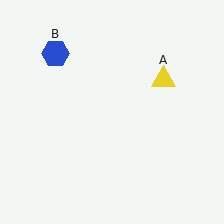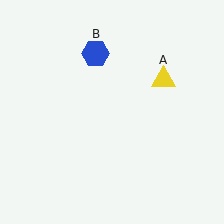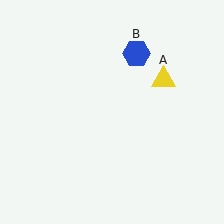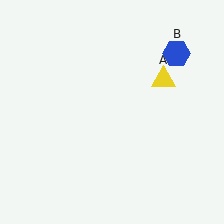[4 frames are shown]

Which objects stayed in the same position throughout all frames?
Yellow triangle (object A) remained stationary.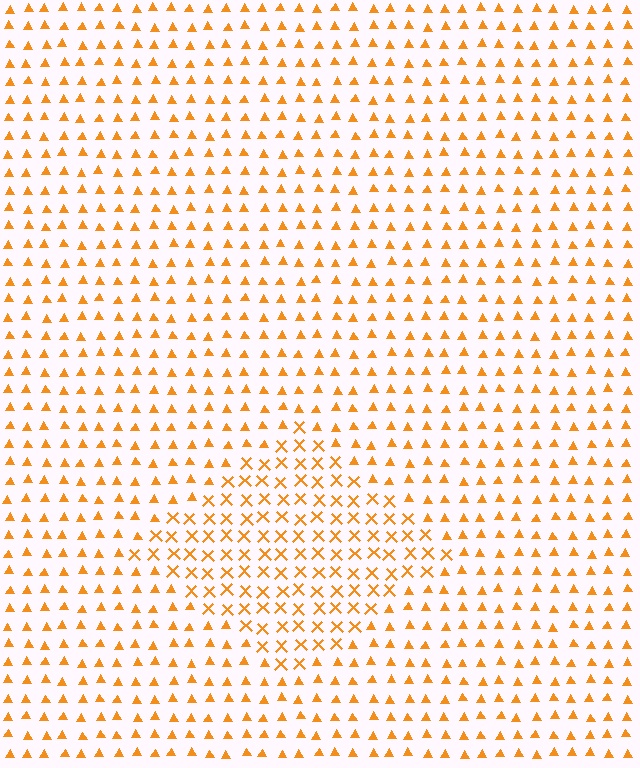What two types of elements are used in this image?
The image uses X marks inside the diamond region and triangles outside it.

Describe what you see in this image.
The image is filled with small orange elements arranged in a uniform grid. A diamond-shaped region contains X marks, while the surrounding area contains triangles. The boundary is defined purely by the change in element shape.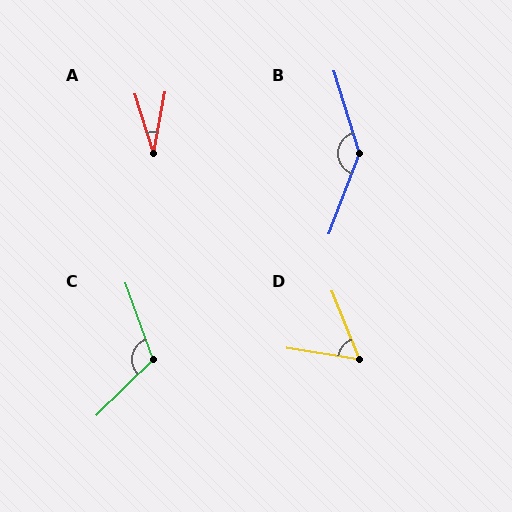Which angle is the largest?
B, at approximately 142 degrees.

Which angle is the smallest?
A, at approximately 27 degrees.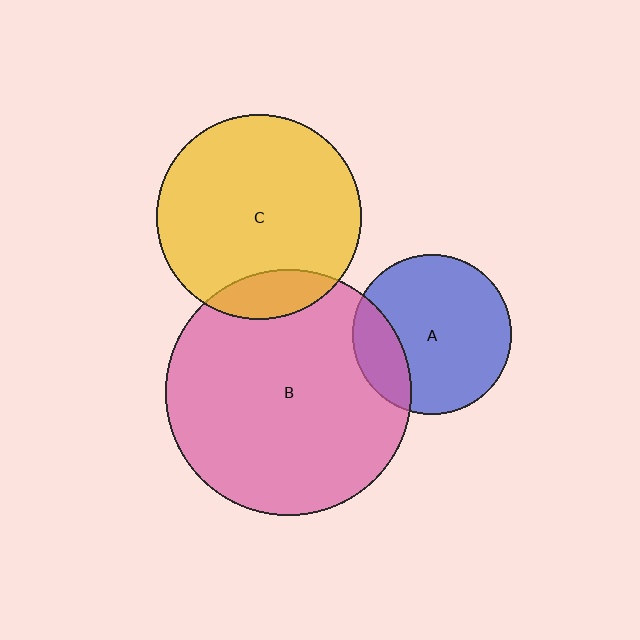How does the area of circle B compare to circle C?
Approximately 1.4 times.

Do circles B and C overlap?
Yes.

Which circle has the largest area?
Circle B (pink).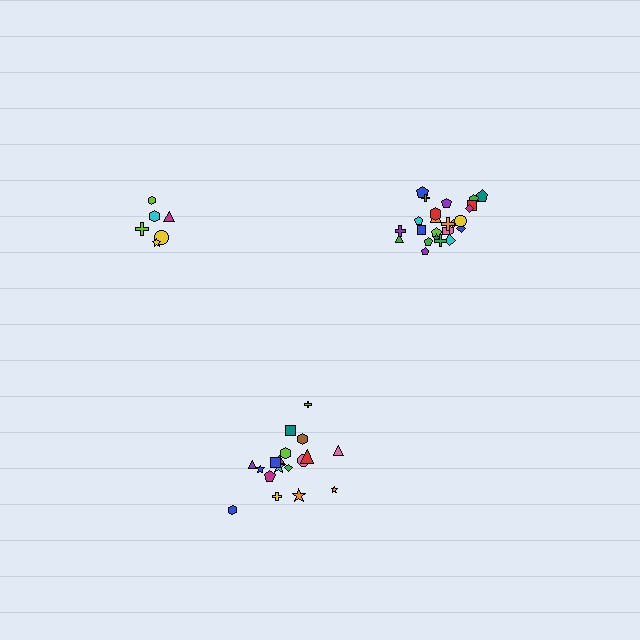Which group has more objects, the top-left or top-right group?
The top-right group.